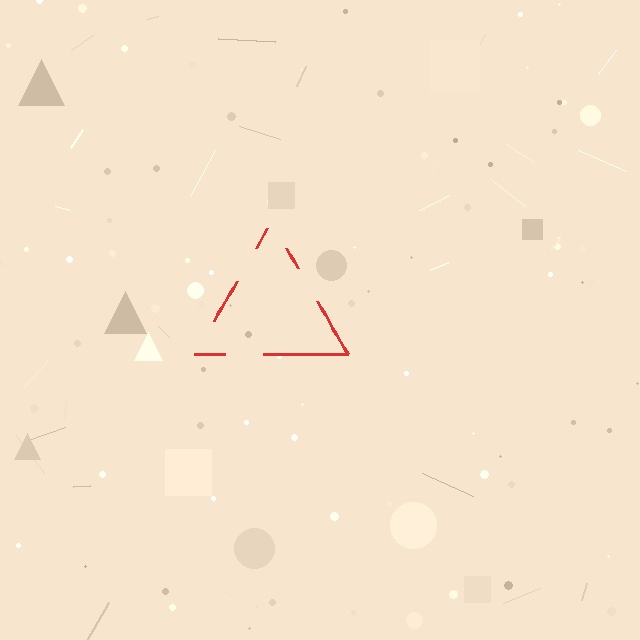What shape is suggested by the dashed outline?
The dashed outline suggests a triangle.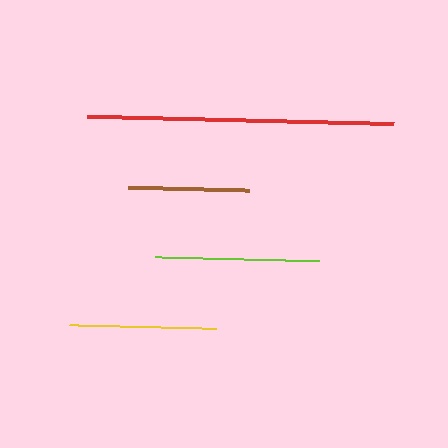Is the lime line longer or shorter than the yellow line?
The lime line is longer than the yellow line.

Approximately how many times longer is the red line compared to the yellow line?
The red line is approximately 2.1 times the length of the yellow line.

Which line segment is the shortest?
The brown line is the shortest at approximately 121 pixels.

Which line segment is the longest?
The red line is the longest at approximately 307 pixels.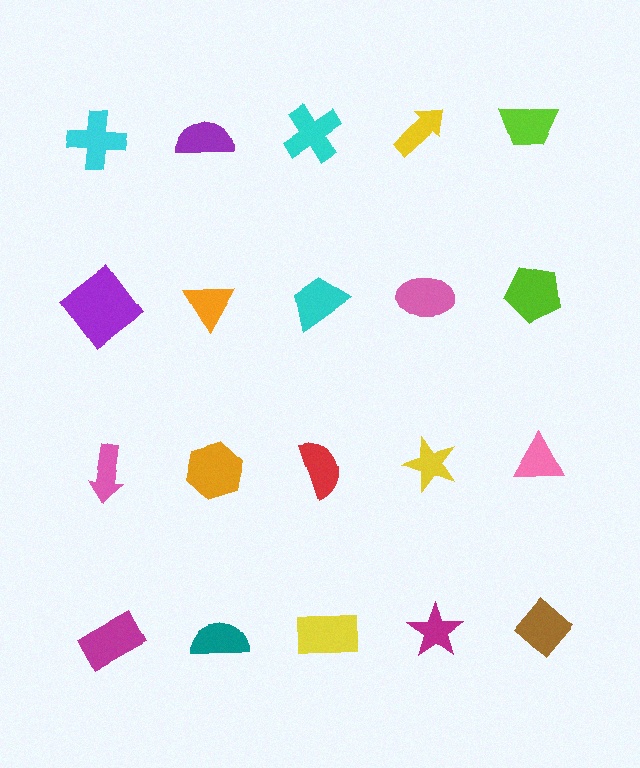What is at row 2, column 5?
A lime pentagon.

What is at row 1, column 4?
A yellow arrow.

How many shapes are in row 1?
5 shapes.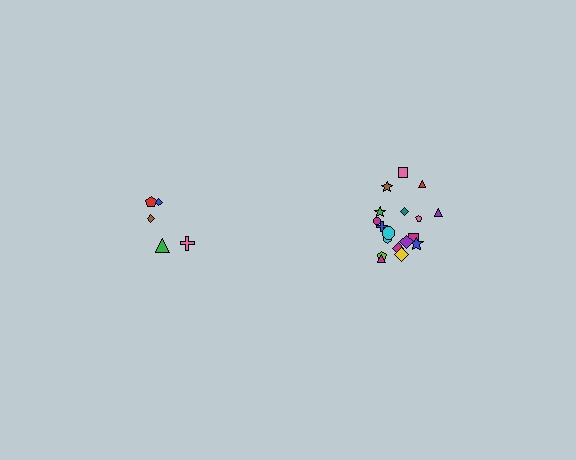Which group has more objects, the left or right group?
The right group.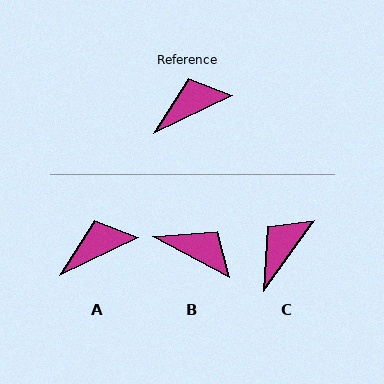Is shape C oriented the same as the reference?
No, it is off by about 29 degrees.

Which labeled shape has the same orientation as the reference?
A.